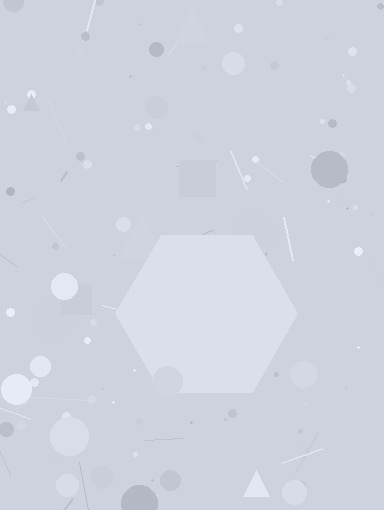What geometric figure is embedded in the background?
A hexagon is embedded in the background.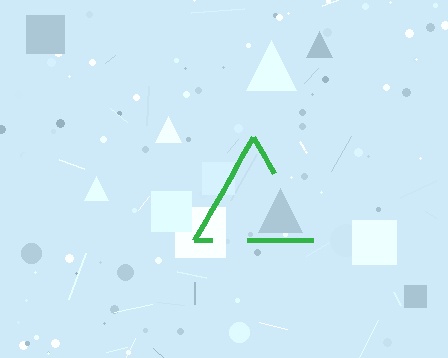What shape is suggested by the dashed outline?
The dashed outline suggests a triangle.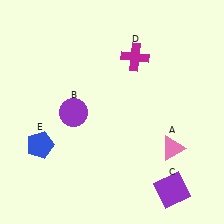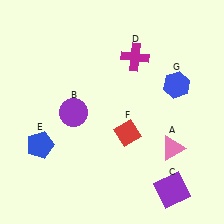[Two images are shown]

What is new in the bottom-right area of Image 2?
A red diamond (F) was added in the bottom-right area of Image 2.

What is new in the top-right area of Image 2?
A blue hexagon (G) was added in the top-right area of Image 2.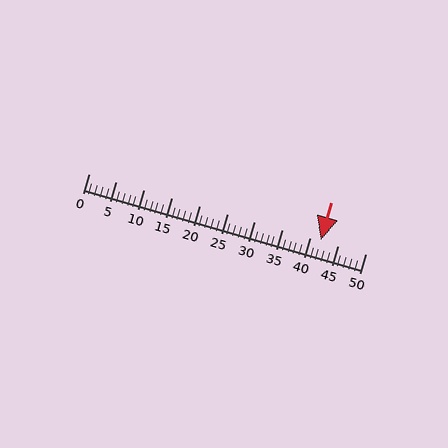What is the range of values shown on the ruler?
The ruler shows values from 0 to 50.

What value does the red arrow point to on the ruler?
The red arrow points to approximately 42.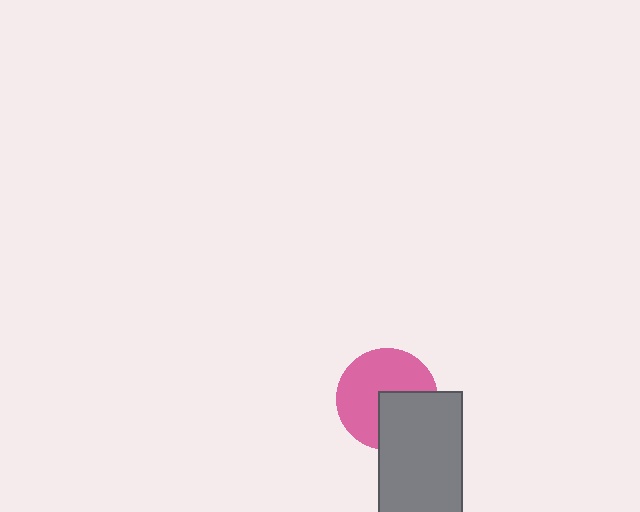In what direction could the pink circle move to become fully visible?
The pink circle could move toward the upper-left. That would shift it out from behind the gray rectangle entirely.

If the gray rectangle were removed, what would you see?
You would see the complete pink circle.